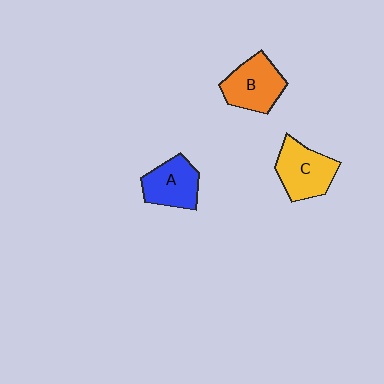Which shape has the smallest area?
Shape A (blue).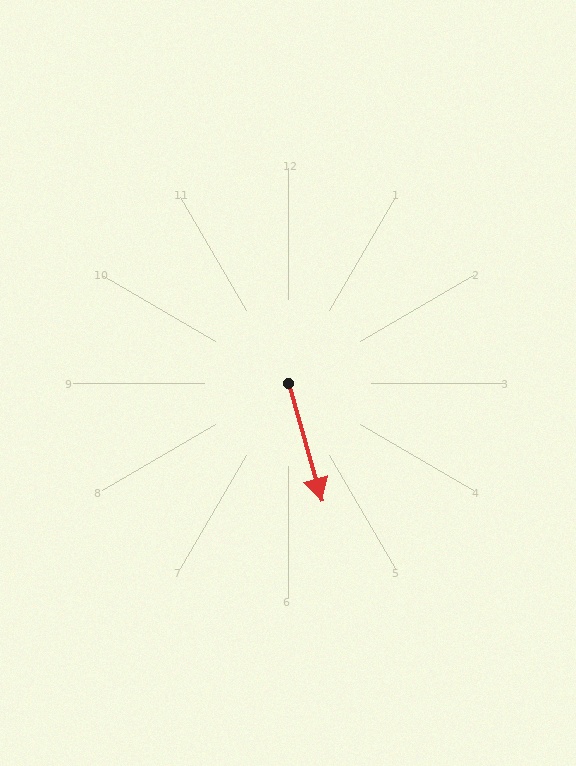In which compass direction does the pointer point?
South.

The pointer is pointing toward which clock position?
Roughly 5 o'clock.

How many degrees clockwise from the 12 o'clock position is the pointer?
Approximately 164 degrees.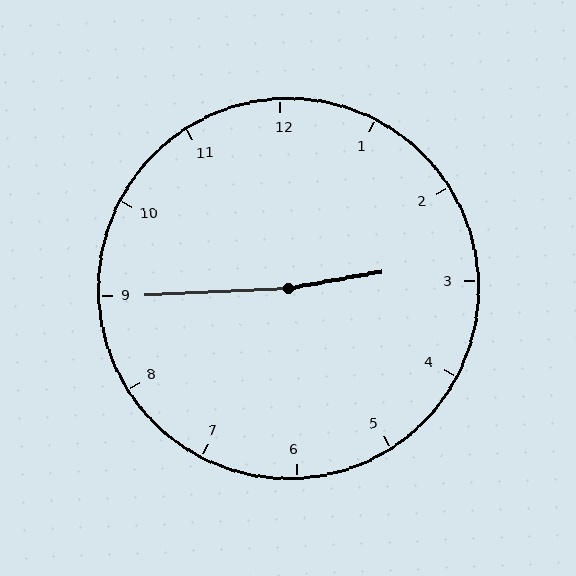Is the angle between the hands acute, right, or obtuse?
It is obtuse.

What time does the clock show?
2:45.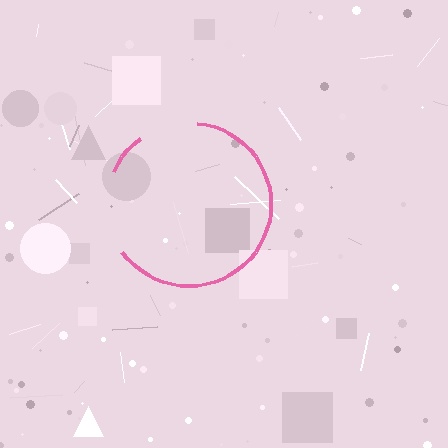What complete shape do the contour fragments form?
The contour fragments form a circle.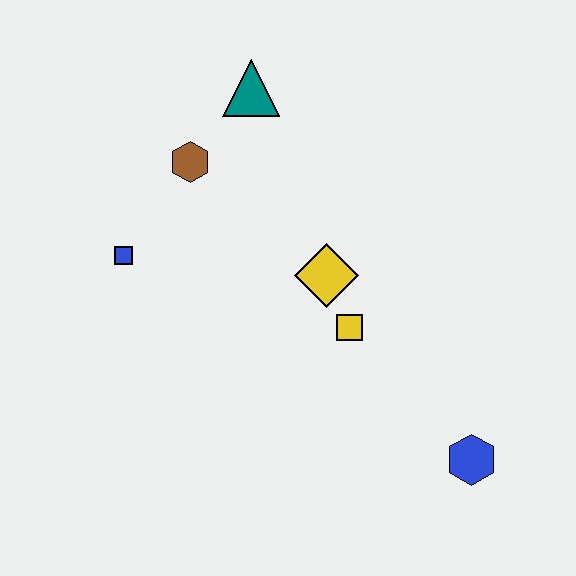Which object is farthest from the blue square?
The blue hexagon is farthest from the blue square.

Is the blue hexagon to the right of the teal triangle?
Yes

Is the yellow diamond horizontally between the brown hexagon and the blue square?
No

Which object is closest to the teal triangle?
The brown hexagon is closest to the teal triangle.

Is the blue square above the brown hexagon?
No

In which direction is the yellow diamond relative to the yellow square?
The yellow diamond is above the yellow square.